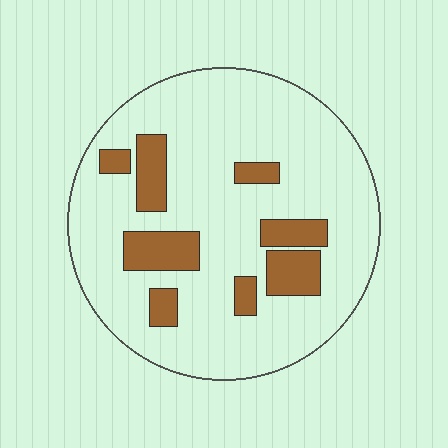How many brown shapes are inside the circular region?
8.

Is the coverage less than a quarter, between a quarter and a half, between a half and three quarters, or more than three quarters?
Less than a quarter.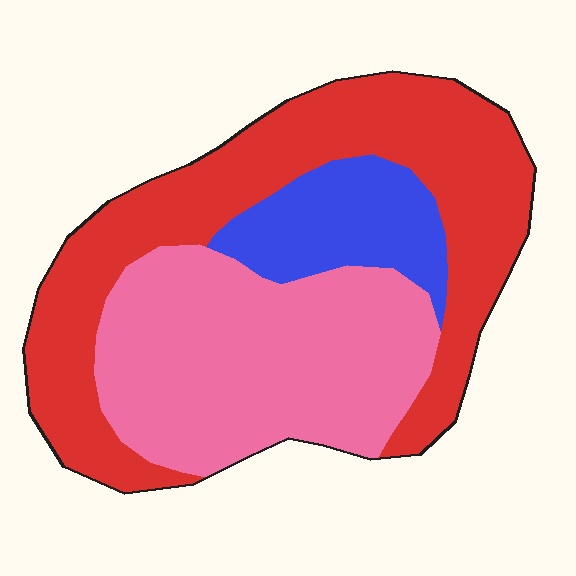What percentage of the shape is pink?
Pink covers 40% of the shape.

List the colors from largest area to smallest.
From largest to smallest: red, pink, blue.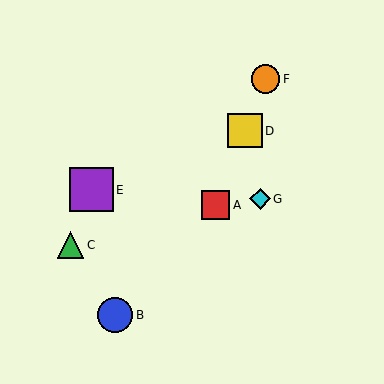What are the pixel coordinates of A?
Object A is at (215, 205).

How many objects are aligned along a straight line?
3 objects (A, D, F) are aligned along a straight line.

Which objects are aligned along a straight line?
Objects A, D, F are aligned along a straight line.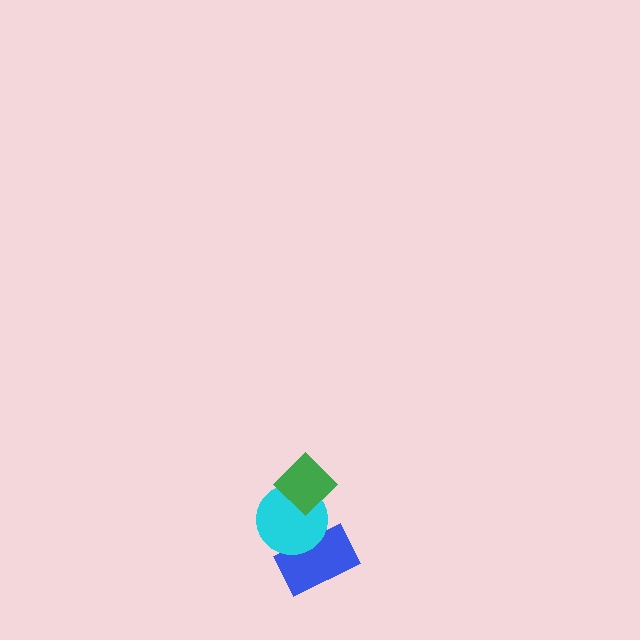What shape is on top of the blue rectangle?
The cyan circle is on top of the blue rectangle.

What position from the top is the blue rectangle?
The blue rectangle is 3rd from the top.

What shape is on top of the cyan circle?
The green diamond is on top of the cyan circle.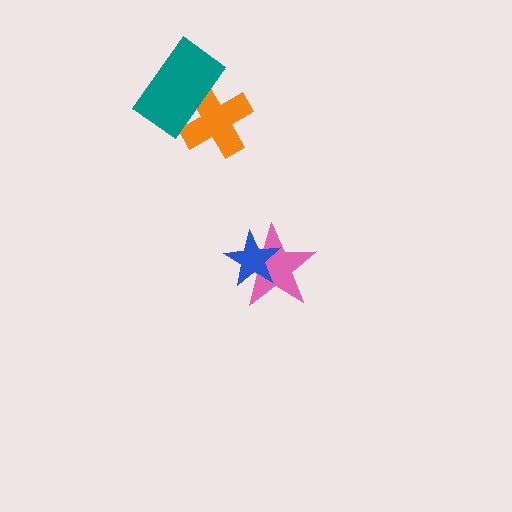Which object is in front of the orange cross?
The teal rectangle is in front of the orange cross.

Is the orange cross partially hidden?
Yes, it is partially covered by another shape.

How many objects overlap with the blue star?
1 object overlaps with the blue star.